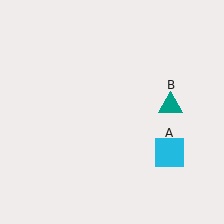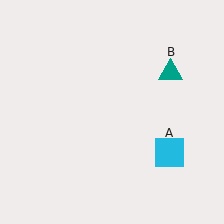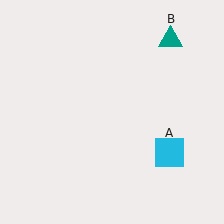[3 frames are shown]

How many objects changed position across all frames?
1 object changed position: teal triangle (object B).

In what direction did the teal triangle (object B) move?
The teal triangle (object B) moved up.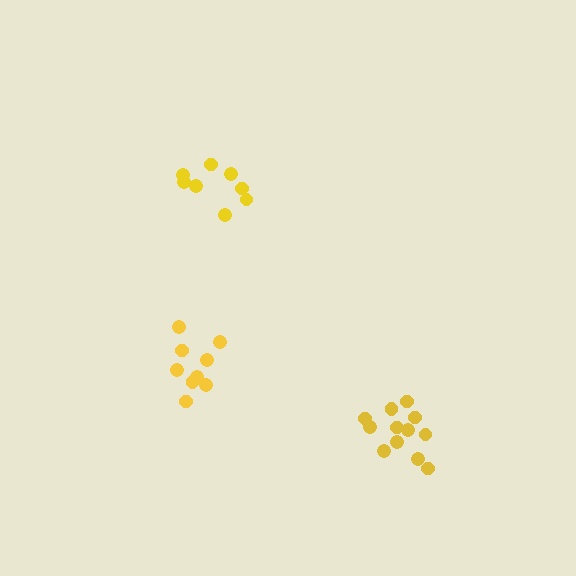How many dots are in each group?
Group 1: 12 dots, Group 2: 8 dots, Group 3: 9 dots (29 total).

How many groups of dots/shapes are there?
There are 3 groups.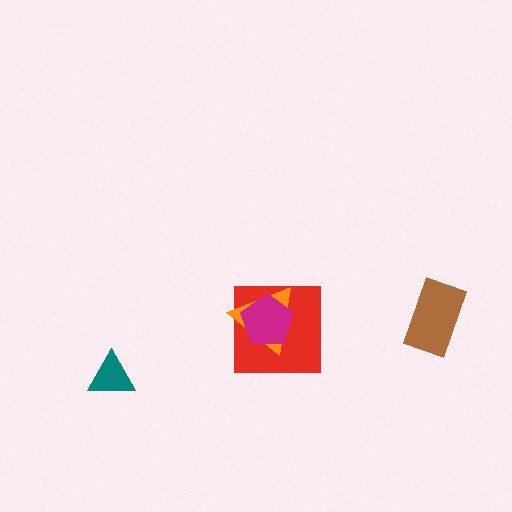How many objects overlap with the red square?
2 objects overlap with the red square.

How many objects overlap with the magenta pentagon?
2 objects overlap with the magenta pentagon.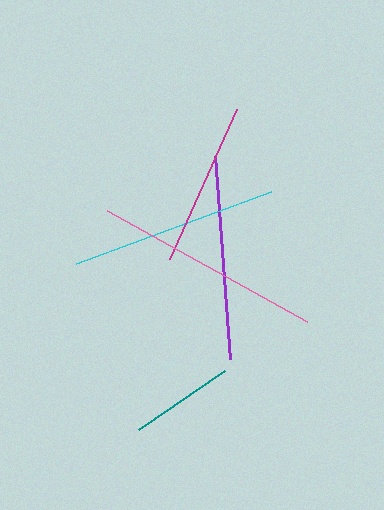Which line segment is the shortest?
The teal line is the shortest at approximately 104 pixels.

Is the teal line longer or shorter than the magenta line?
The magenta line is longer than the teal line.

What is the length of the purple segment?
The purple segment is approximately 203 pixels long.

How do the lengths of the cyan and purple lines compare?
The cyan and purple lines are approximately the same length.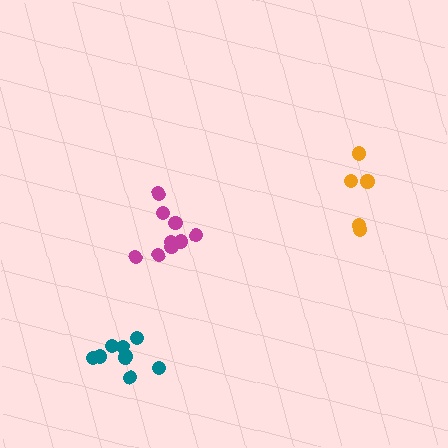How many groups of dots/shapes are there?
There are 3 groups.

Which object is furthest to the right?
The orange cluster is rightmost.